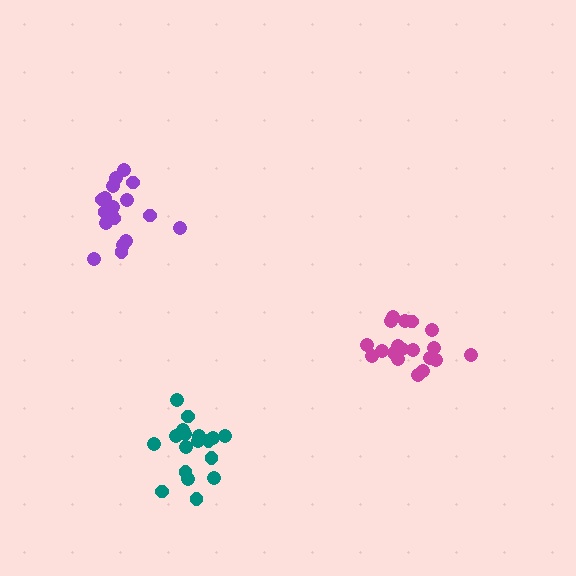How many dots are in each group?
Group 1: 18 dots, Group 2: 18 dots, Group 3: 19 dots (55 total).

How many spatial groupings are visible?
There are 3 spatial groupings.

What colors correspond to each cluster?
The clusters are colored: purple, teal, magenta.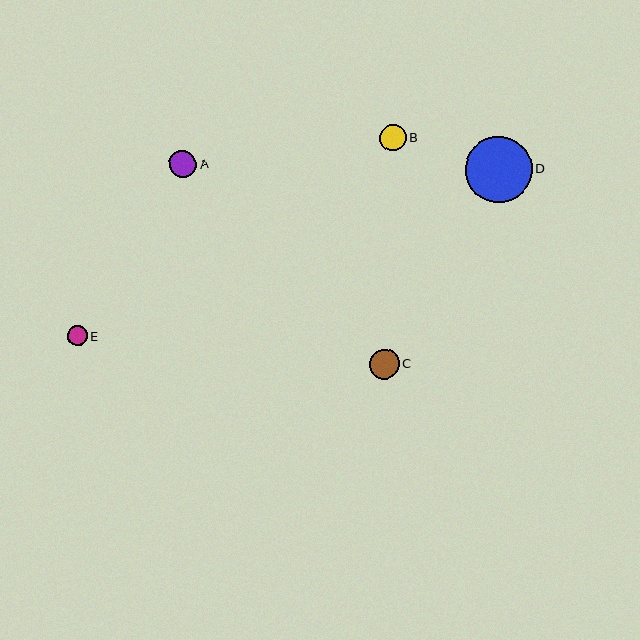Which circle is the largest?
Circle D is the largest with a size of approximately 66 pixels.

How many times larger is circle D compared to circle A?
Circle D is approximately 2.5 times the size of circle A.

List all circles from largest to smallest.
From largest to smallest: D, C, A, B, E.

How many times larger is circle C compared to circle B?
Circle C is approximately 1.1 times the size of circle B.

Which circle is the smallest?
Circle E is the smallest with a size of approximately 20 pixels.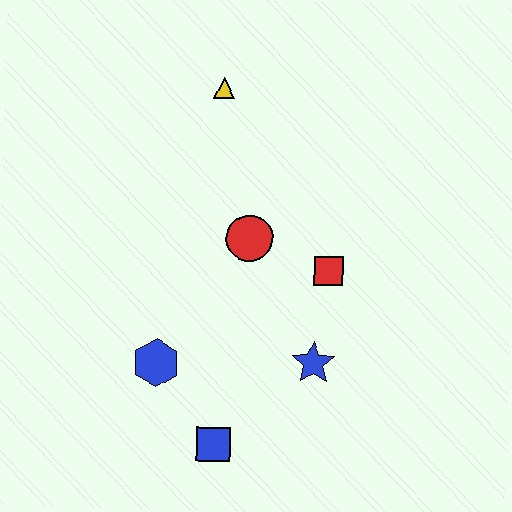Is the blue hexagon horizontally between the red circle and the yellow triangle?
No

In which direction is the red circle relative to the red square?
The red circle is to the left of the red square.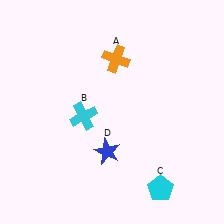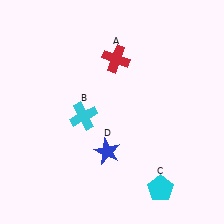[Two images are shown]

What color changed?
The cross (A) changed from orange in Image 1 to red in Image 2.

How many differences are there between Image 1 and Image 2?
There is 1 difference between the two images.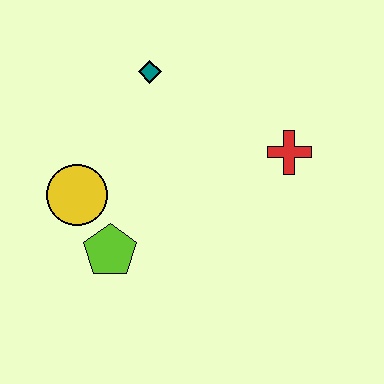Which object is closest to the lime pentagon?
The yellow circle is closest to the lime pentagon.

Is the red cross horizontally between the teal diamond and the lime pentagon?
No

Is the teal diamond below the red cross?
No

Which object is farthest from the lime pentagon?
The red cross is farthest from the lime pentagon.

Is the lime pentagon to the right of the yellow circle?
Yes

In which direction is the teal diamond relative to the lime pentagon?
The teal diamond is above the lime pentagon.